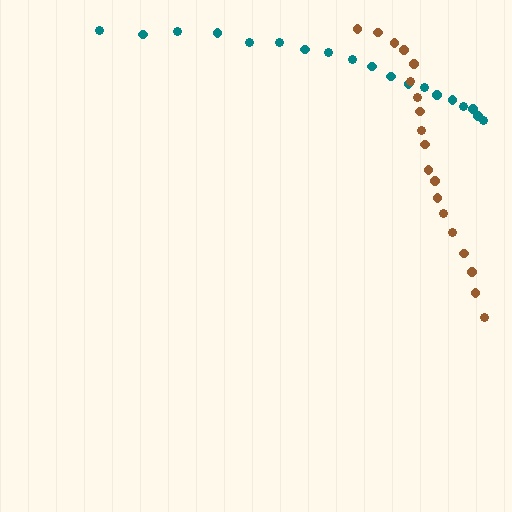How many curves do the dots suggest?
There are 2 distinct paths.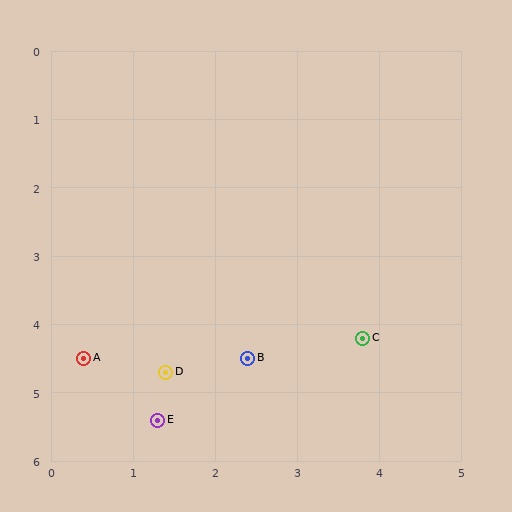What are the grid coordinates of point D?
Point D is at approximately (1.4, 4.7).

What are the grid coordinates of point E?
Point E is at approximately (1.3, 5.4).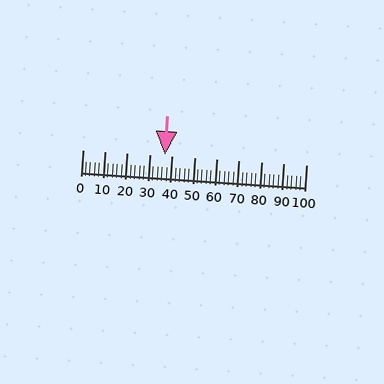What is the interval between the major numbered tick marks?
The major tick marks are spaced 10 units apart.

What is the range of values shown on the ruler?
The ruler shows values from 0 to 100.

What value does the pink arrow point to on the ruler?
The pink arrow points to approximately 37.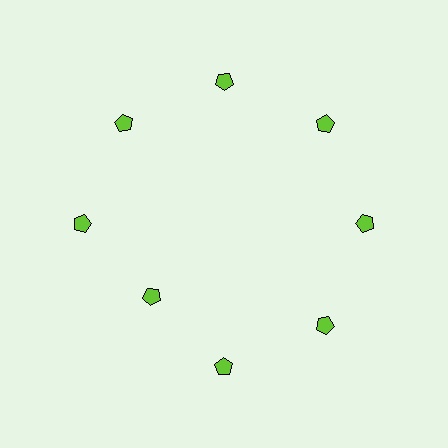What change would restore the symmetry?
The symmetry would be restored by moving it outward, back onto the ring so that all 8 pentagons sit at equal angles and equal distance from the center.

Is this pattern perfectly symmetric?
No. The 8 lime pentagons are arranged in a ring, but one element near the 8 o'clock position is pulled inward toward the center, breaking the 8-fold rotational symmetry.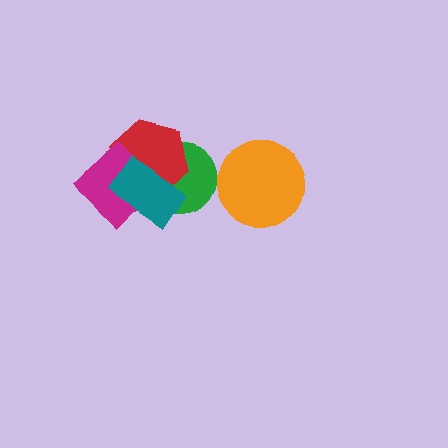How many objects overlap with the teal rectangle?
3 objects overlap with the teal rectangle.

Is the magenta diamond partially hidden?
Yes, it is partially covered by another shape.